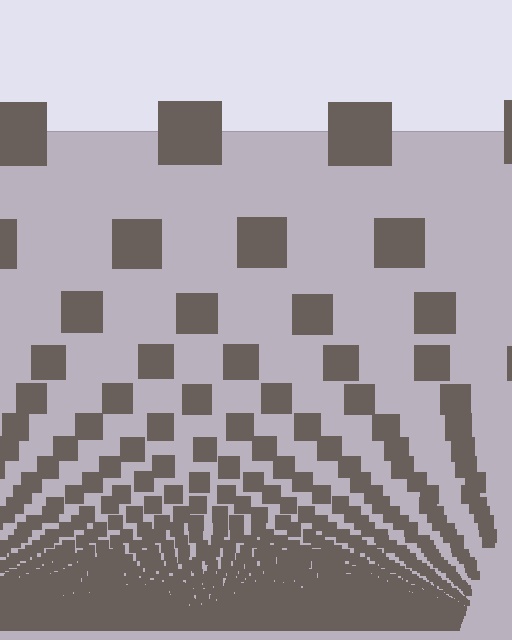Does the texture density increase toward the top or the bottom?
Density increases toward the bottom.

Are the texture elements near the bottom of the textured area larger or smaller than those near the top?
Smaller. The gradient is inverted — elements near the bottom are smaller and denser.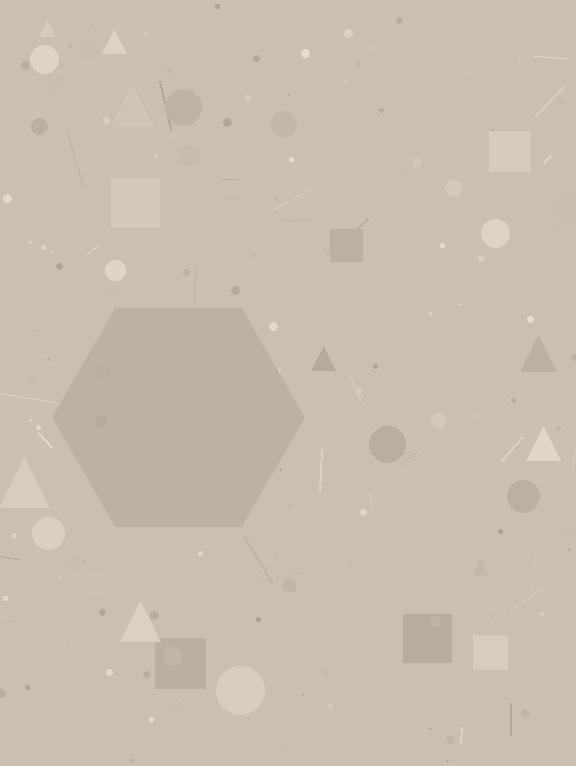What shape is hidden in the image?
A hexagon is hidden in the image.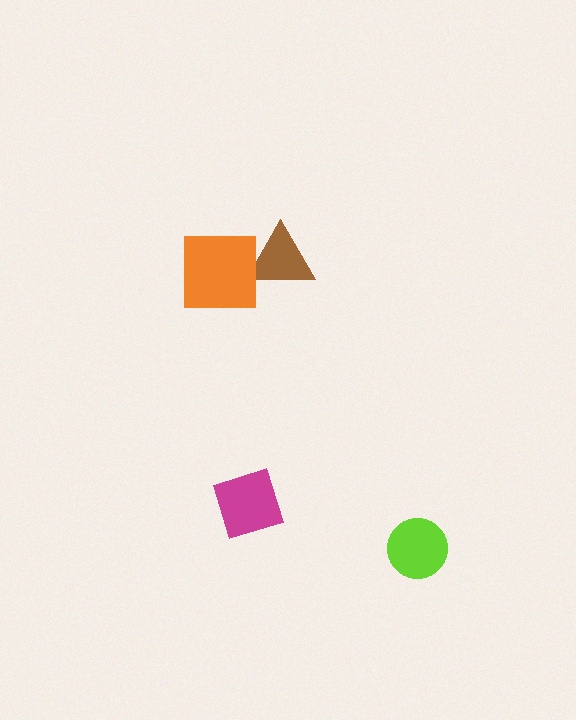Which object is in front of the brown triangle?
The orange square is in front of the brown triangle.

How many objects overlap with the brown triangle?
1 object overlaps with the brown triangle.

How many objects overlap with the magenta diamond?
0 objects overlap with the magenta diamond.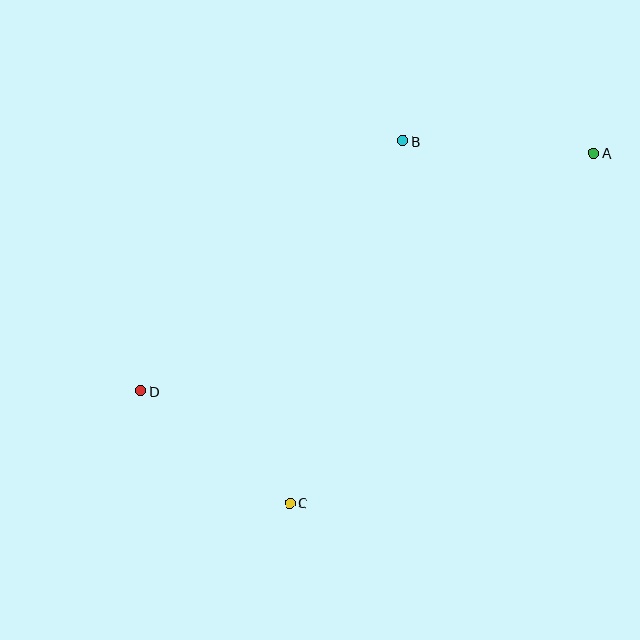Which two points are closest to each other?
Points C and D are closest to each other.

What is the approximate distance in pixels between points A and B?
The distance between A and B is approximately 191 pixels.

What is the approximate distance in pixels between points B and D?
The distance between B and D is approximately 362 pixels.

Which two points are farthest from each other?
Points A and D are farthest from each other.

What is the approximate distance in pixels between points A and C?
The distance between A and C is approximately 463 pixels.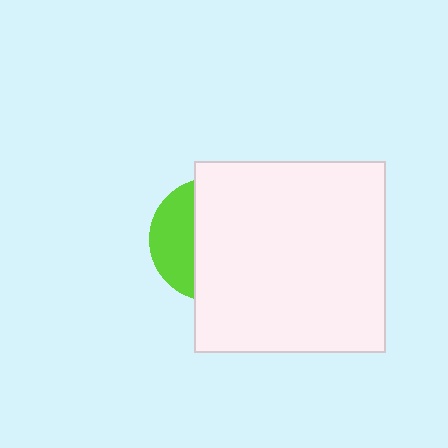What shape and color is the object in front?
The object in front is a white square.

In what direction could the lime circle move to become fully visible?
The lime circle could move left. That would shift it out from behind the white square entirely.